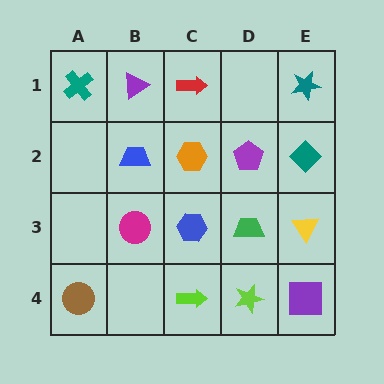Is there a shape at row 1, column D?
No, that cell is empty.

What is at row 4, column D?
A lime star.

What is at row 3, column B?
A magenta circle.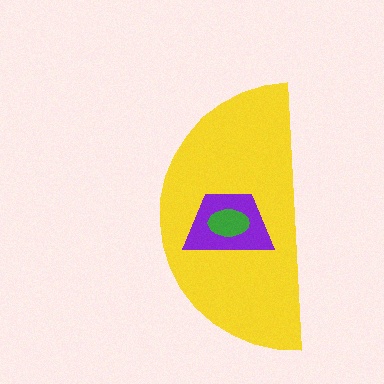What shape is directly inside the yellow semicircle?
The purple trapezoid.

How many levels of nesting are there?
3.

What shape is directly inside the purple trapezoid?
The green ellipse.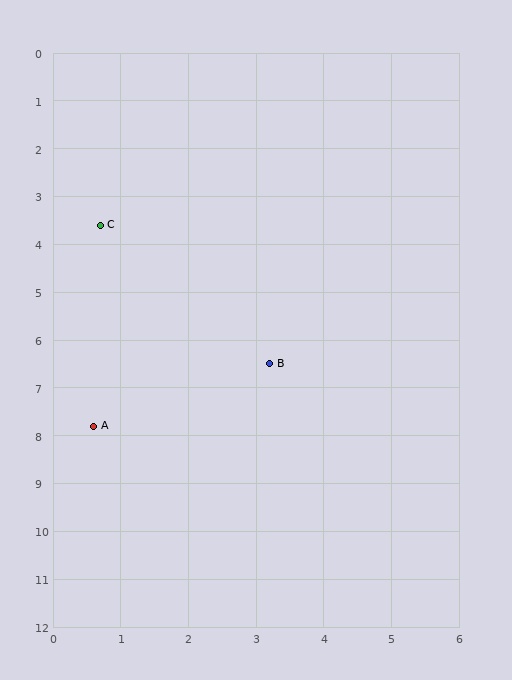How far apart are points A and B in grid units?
Points A and B are about 2.9 grid units apart.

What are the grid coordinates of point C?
Point C is at approximately (0.7, 3.6).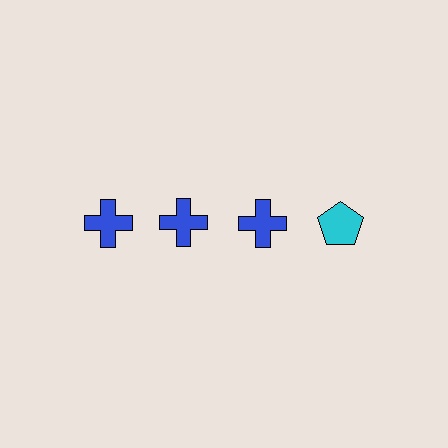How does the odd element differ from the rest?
It differs in both color (cyan instead of blue) and shape (pentagon instead of cross).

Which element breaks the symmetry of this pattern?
The cyan pentagon in the top row, second from right column breaks the symmetry. All other shapes are blue crosses.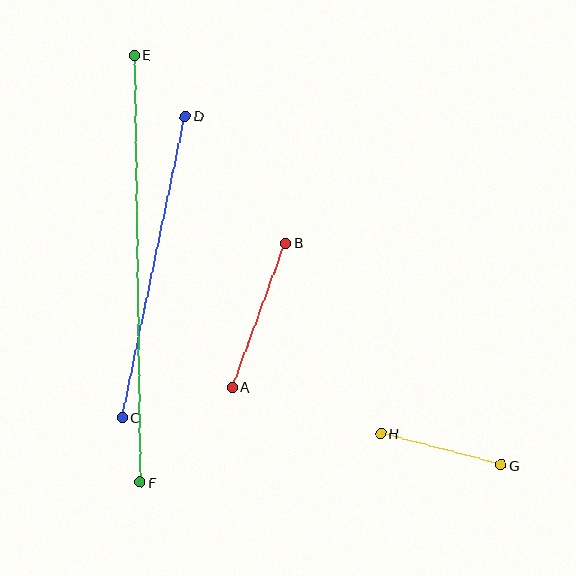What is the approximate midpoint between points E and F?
The midpoint is at approximately (137, 268) pixels.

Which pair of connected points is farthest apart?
Points E and F are farthest apart.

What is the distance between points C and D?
The distance is approximately 308 pixels.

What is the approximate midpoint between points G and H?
The midpoint is at approximately (441, 449) pixels.